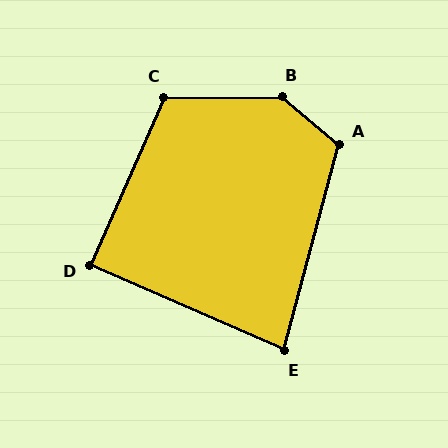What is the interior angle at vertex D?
Approximately 90 degrees (approximately right).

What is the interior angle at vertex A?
Approximately 115 degrees (obtuse).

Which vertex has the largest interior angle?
B, at approximately 140 degrees.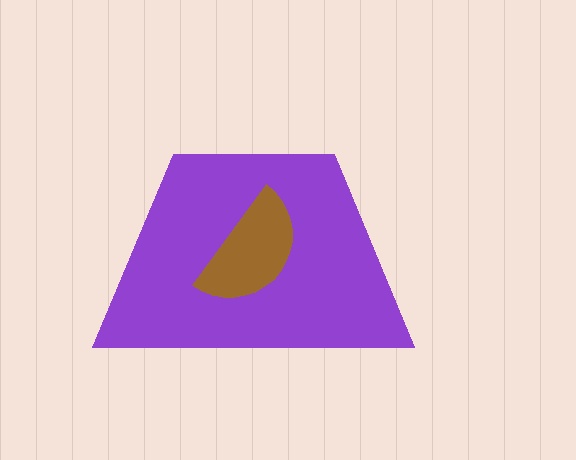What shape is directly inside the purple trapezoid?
The brown semicircle.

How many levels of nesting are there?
2.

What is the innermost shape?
The brown semicircle.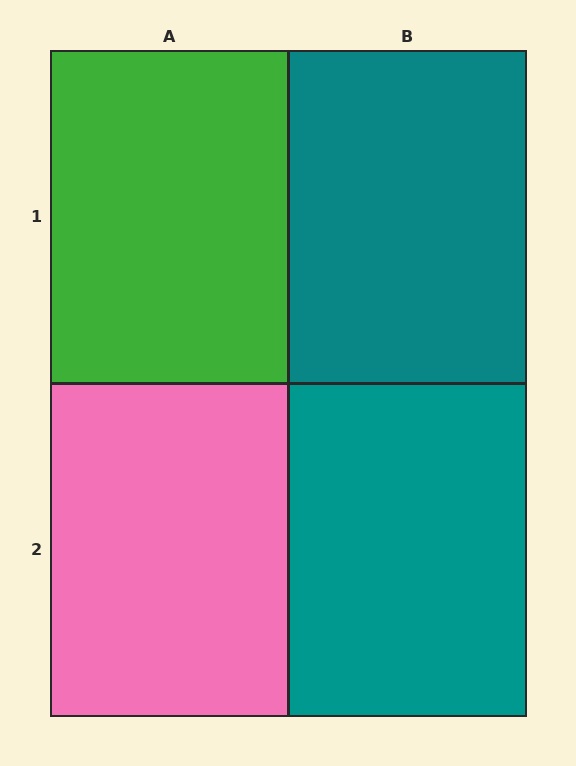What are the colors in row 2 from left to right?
Pink, teal.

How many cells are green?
1 cell is green.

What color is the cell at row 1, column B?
Teal.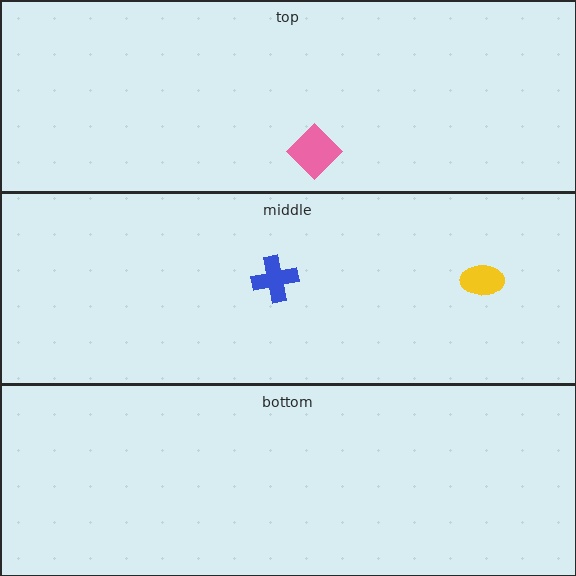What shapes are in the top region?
The pink diamond.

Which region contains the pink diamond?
The top region.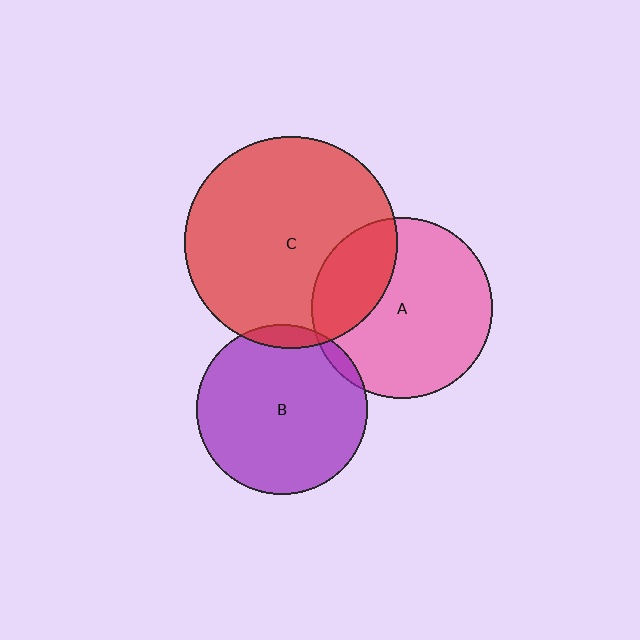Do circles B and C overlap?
Yes.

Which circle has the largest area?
Circle C (red).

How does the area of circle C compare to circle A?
Approximately 1.4 times.